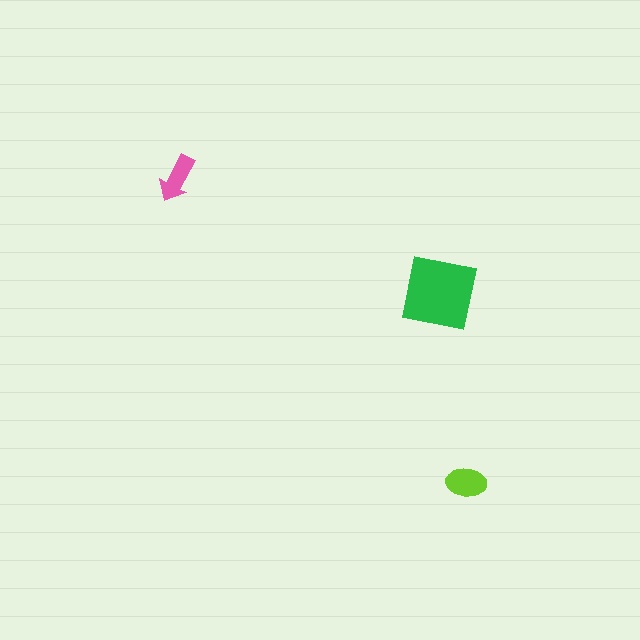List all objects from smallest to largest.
The pink arrow, the lime ellipse, the green square.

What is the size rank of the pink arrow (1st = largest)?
3rd.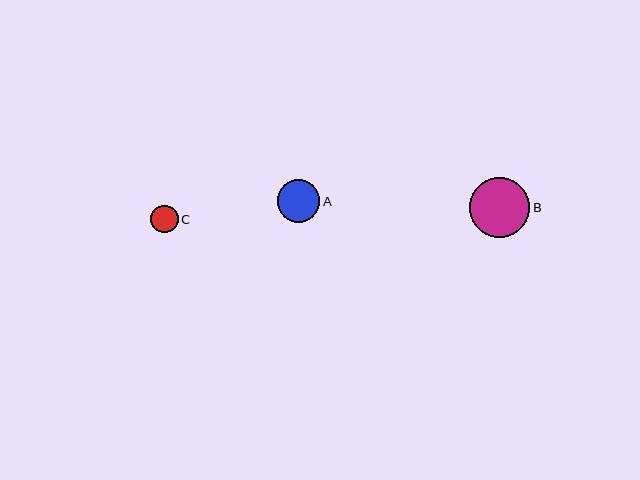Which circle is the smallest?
Circle C is the smallest with a size of approximately 27 pixels.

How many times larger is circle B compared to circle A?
Circle B is approximately 1.4 times the size of circle A.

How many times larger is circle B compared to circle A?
Circle B is approximately 1.4 times the size of circle A.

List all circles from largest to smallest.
From largest to smallest: B, A, C.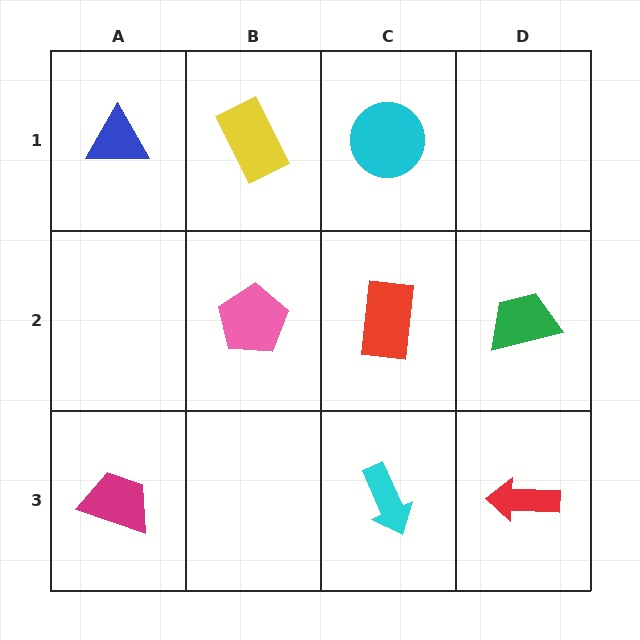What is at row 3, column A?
A magenta trapezoid.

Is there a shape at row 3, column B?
No, that cell is empty.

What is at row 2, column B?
A pink pentagon.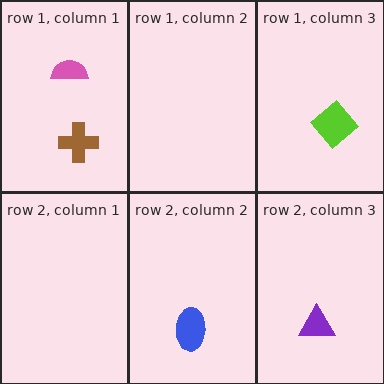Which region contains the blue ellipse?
The row 2, column 2 region.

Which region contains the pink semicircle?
The row 1, column 1 region.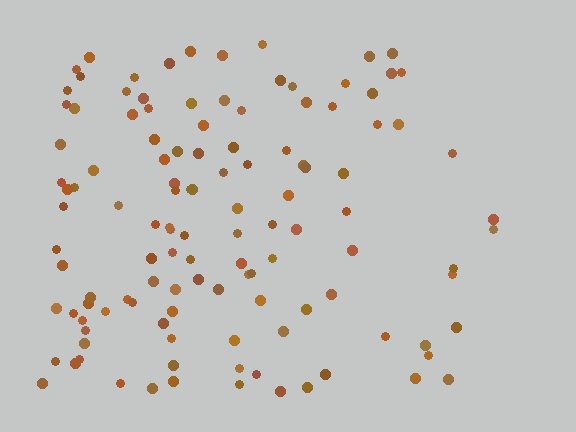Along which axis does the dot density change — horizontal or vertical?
Horizontal.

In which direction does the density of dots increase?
From right to left, with the left side densest.